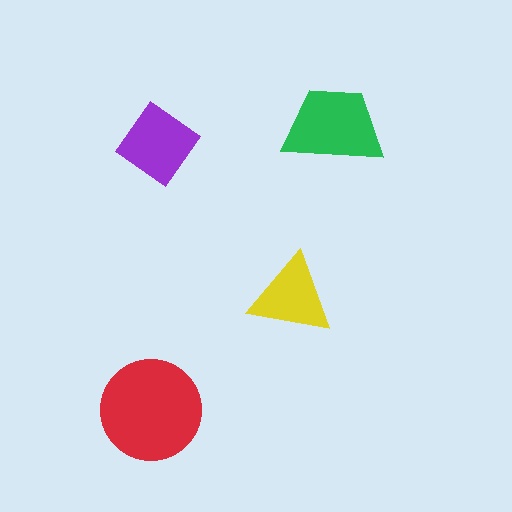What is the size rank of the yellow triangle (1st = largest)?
4th.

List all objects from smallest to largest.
The yellow triangle, the purple diamond, the green trapezoid, the red circle.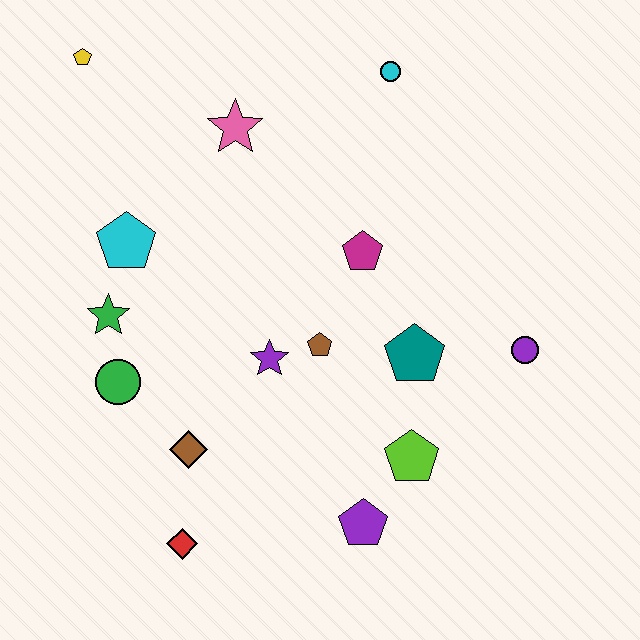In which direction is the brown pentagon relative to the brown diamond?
The brown pentagon is to the right of the brown diamond.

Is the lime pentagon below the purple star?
Yes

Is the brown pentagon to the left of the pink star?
No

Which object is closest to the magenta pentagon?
The brown pentagon is closest to the magenta pentagon.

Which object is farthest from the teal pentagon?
The yellow pentagon is farthest from the teal pentagon.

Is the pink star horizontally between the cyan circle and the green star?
Yes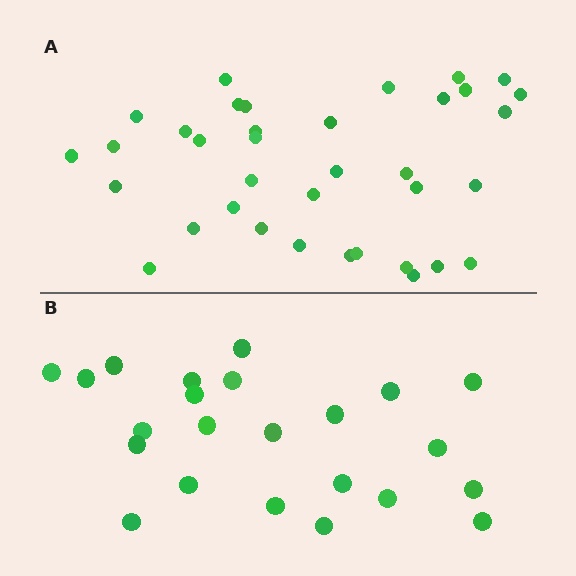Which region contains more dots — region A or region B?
Region A (the top region) has more dots.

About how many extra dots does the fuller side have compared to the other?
Region A has approximately 15 more dots than region B.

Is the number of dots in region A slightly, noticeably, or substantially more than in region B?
Region A has substantially more. The ratio is roughly 1.6 to 1.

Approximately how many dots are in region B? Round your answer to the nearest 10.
About 20 dots. (The exact count is 23, which rounds to 20.)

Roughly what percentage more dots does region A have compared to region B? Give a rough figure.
About 55% more.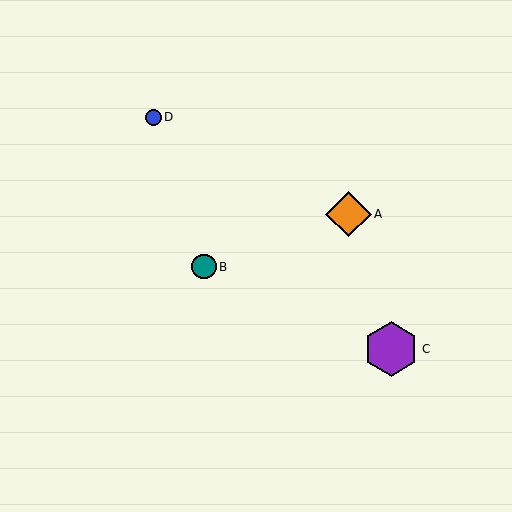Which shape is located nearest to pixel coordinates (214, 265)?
The teal circle (labeled B) at (204, 267) is nearest to that location.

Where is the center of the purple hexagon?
The center of the purple hexagon is at (391, 349).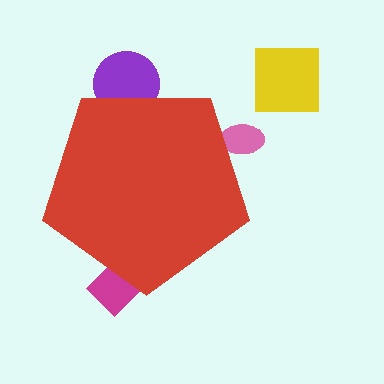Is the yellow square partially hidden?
No, the yellow square is fully visible.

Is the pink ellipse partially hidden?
Yes, the pink ellipse is partially hidden behind the red pentagon.